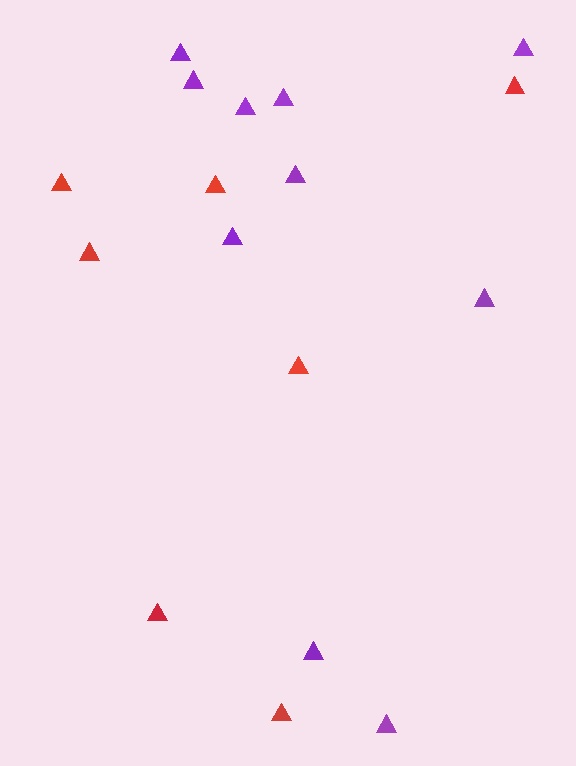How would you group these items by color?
There are 2 groups: one group of purple triangles (10) and one group of red triangles (7).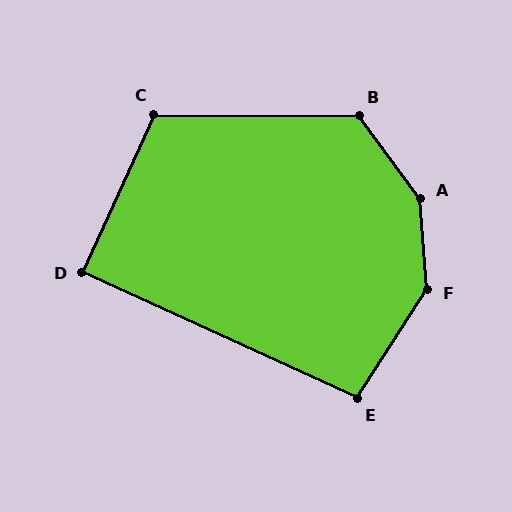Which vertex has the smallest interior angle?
D, at approximately 90 degrees.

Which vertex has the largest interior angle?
A, at approximately 148 degrees.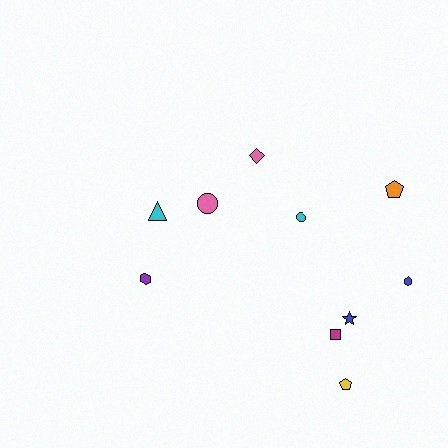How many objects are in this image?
There are 10 objects.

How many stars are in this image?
There is 1 star.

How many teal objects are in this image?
There are no teal objects.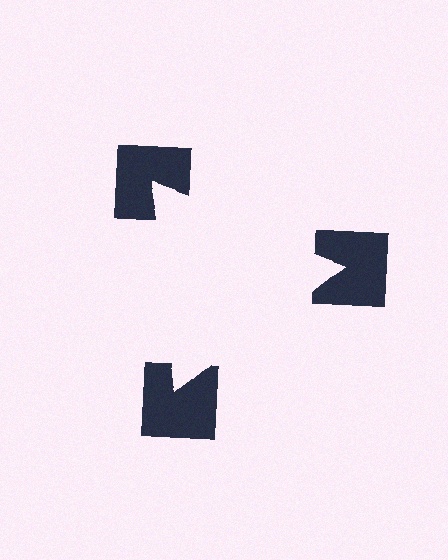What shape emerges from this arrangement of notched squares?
An illusory triangle — its edges are inferred from the aligned wedge cuts in the notched squares, not physically drawn.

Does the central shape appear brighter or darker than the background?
It typically appears slightly brighter than the background, even though no actual brightness change is drawn.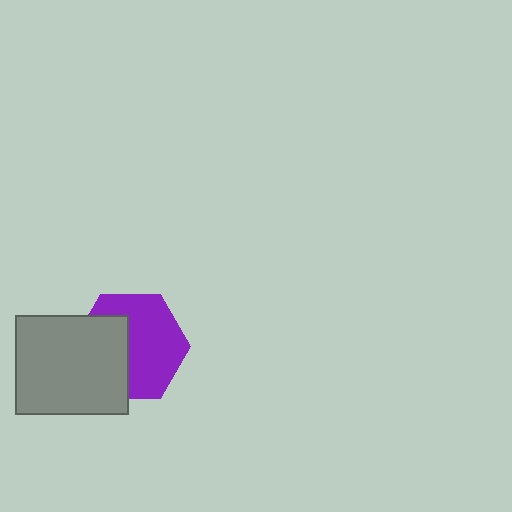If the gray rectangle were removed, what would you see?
You would see the complete purple hexagon.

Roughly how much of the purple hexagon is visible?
About half of it is visible (roughly 59%).